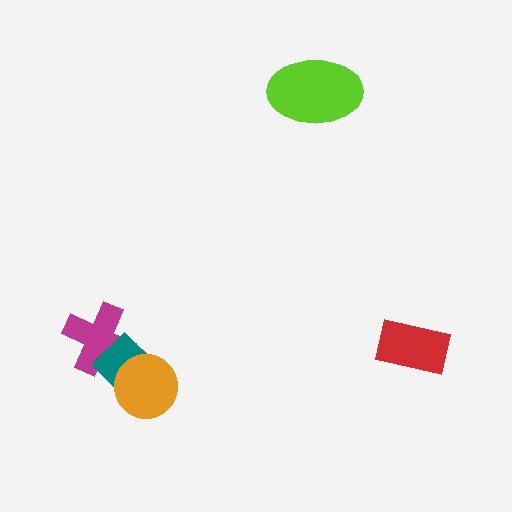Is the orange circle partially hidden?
No, no other shape covers it.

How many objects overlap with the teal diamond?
2 objects overlap with the teal diamond.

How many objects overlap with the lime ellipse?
0 objects overlap with the lime ellipse.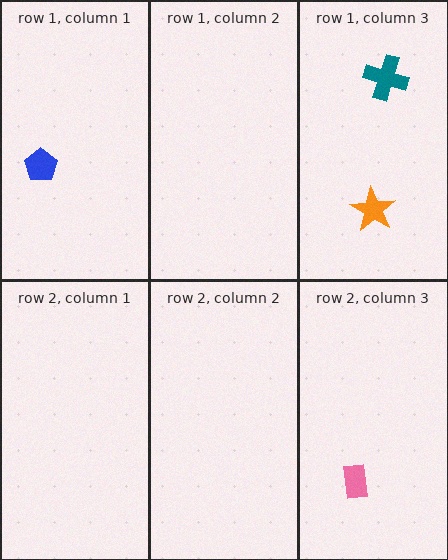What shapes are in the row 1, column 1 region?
The blue pentagon.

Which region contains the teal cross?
The row 1, column 3 region.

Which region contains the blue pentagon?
The row 1, column 1 region.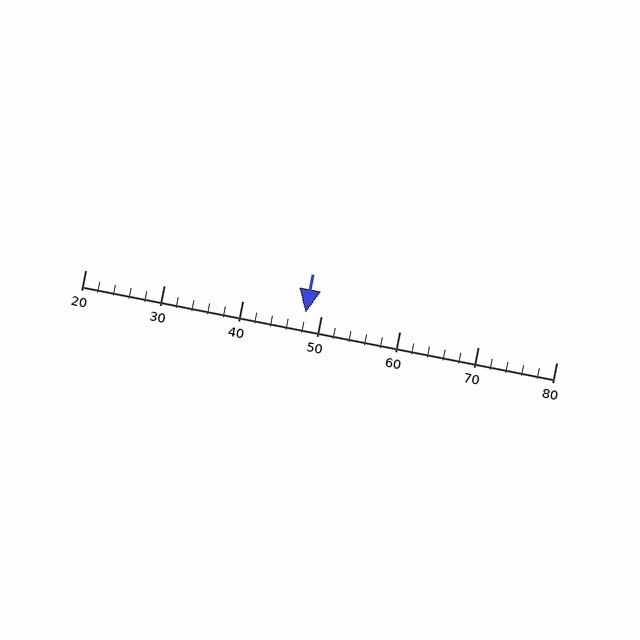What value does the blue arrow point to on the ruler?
The blue arrow points to approximately 48.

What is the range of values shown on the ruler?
The ruler shows values from 20 to 80.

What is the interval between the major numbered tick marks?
The major tick marks are spaced 10 units apart.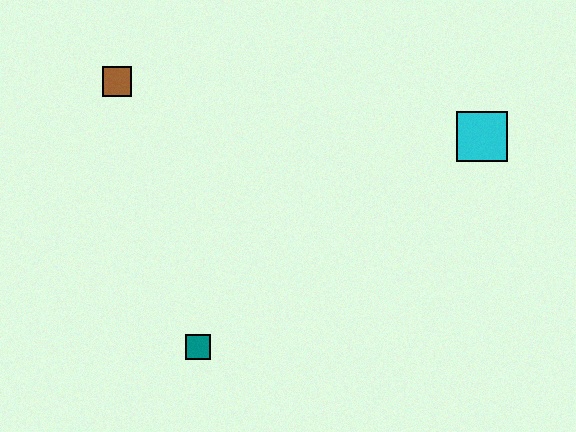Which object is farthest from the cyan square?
The brown square is farthest from the cyan square.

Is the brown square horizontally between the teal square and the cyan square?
No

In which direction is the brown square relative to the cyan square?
The brown square is to the left of the cyan square.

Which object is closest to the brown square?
The teal square is closest to the brown square.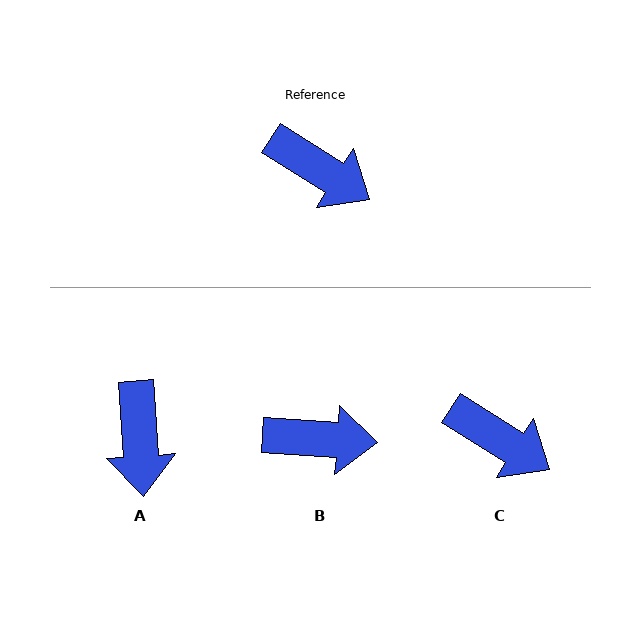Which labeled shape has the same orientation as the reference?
C.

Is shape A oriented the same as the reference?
No, it is off by about 54 degrees.